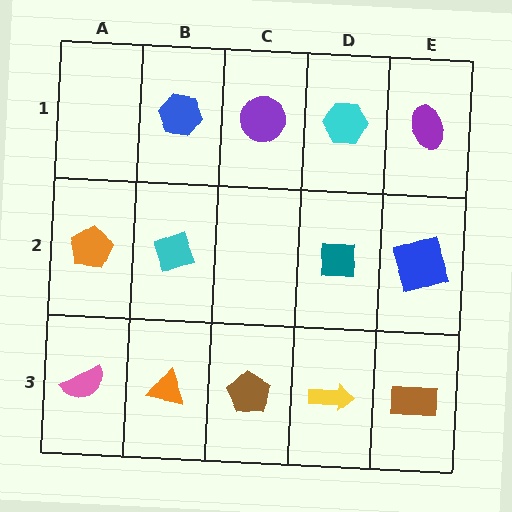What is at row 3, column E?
A brown rectangle.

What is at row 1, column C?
A purple circle.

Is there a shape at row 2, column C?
No, that cell is empty.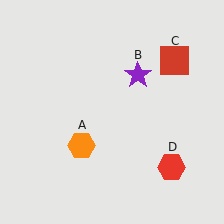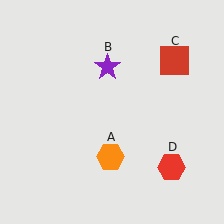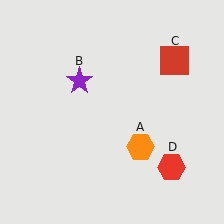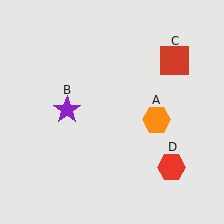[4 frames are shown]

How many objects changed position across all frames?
2 objects changed position: orange hexagon (object A), purple star (object B).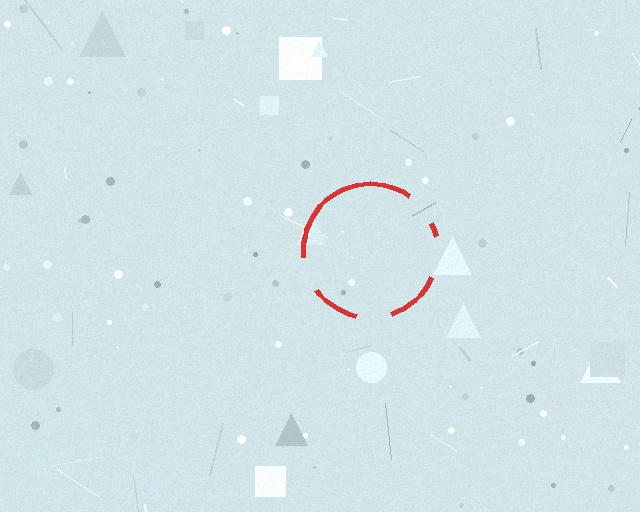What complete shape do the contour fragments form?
The contour fragments form a circle.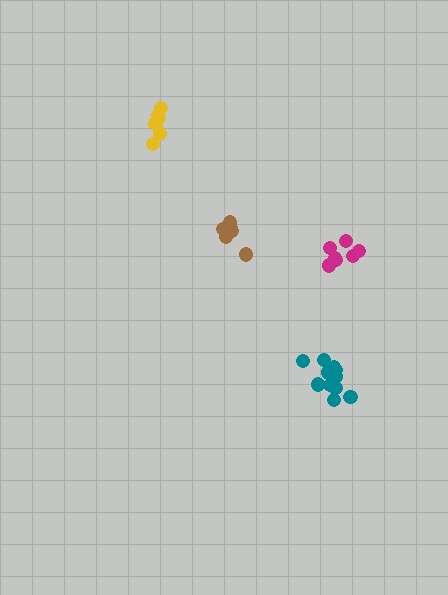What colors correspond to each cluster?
The clusters are colored: brown, teal, yellow, magenta.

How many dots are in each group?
Group 1: 6 dots, Group 2: 11 dots, Group 3: 6 dots, Group 4: 7 dots (30 total).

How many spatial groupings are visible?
There are 4 spatial groupings.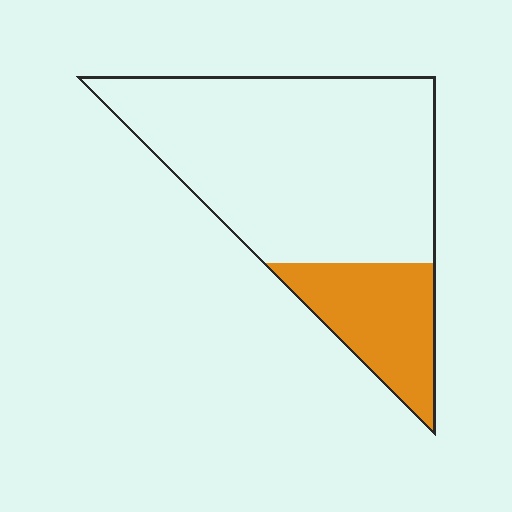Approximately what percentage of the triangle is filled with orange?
Approximately 25%.